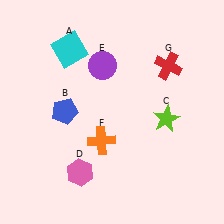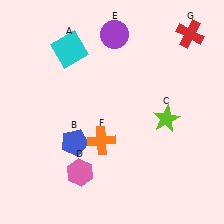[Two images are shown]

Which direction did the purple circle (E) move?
The purple circle (E) moved up.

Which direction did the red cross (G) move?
The red cross (G) moved up.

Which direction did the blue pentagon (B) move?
The blue pentagon (B) moved down.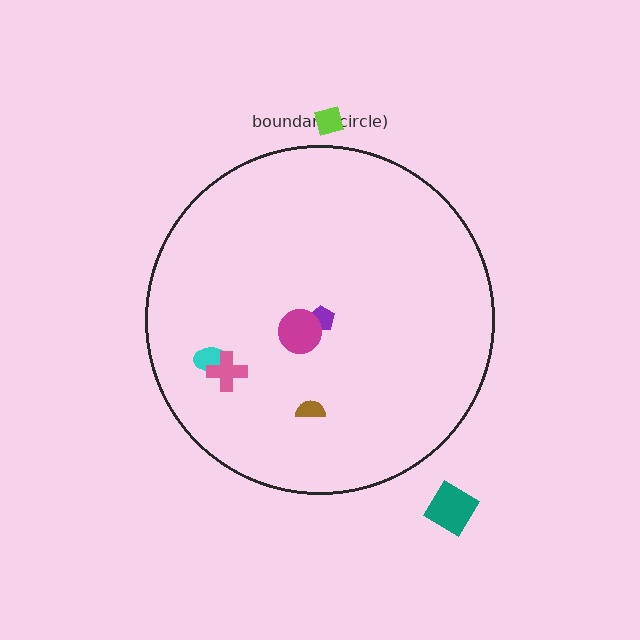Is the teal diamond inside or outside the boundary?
Outside.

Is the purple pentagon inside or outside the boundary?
Inside.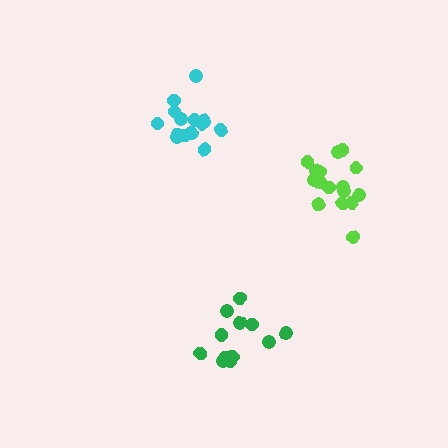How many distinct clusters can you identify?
There are 3 distinct clusters.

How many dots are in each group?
Group 1: 15 dots, Group 2: 16 dots, Group 3: 12 dots (43 total).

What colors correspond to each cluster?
The clusters are colored: cyan, lime, green.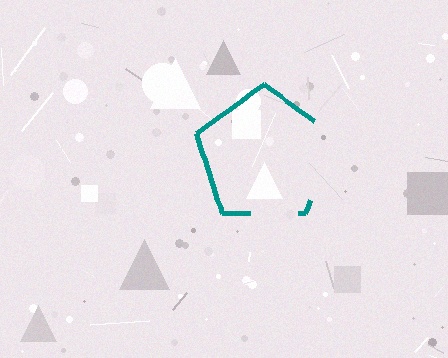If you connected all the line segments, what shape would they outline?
They would outline a pentagon.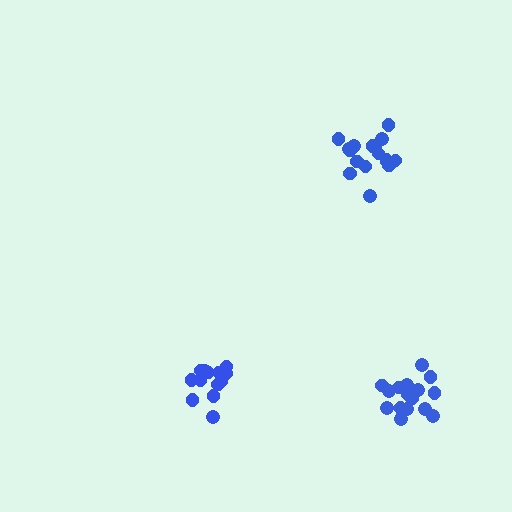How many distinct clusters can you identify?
There are 3 distinct clusters.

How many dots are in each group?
Group 1: 17 dots, Group 2: 14 dots, Group 3: 18 dots (49 total).